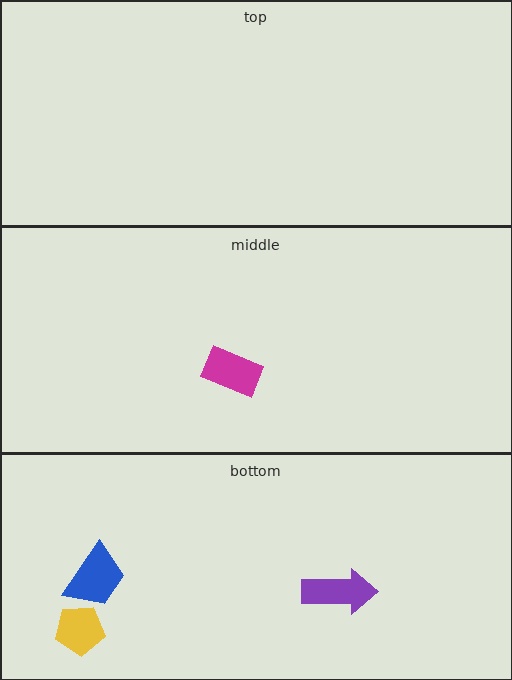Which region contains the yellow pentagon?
The bottom region.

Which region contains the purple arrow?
The bottom region.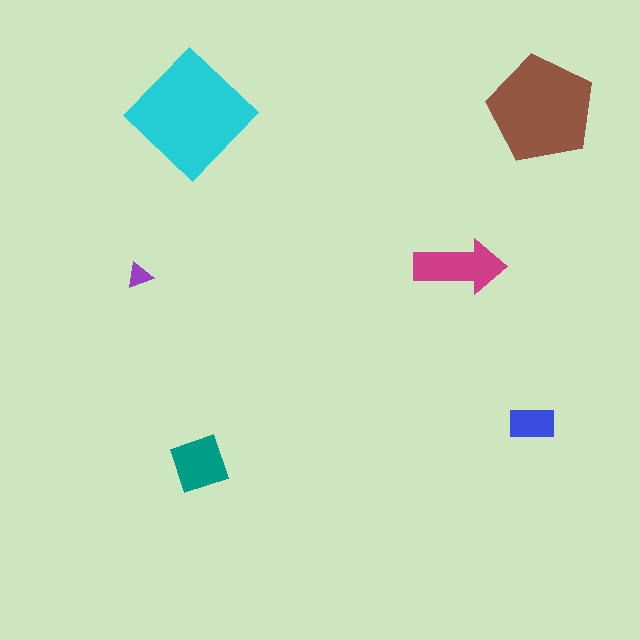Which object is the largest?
The cyan diamond.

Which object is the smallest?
The purple triangle.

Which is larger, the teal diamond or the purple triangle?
The teal diamond.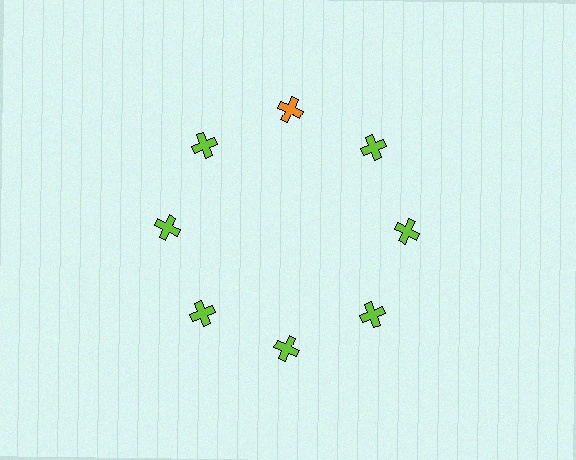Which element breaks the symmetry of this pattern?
The orange cross at roughly the 12 o'clock position breaks the symmetry. All other shapes are lime crosses.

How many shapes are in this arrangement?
There are 8 shapes arranged in a ring pattern.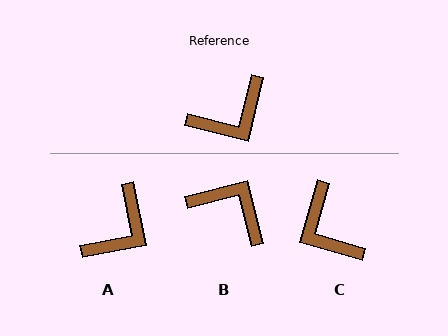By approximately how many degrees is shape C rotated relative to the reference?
Approximately 93 degrees clockwise.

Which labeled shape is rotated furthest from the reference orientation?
B, about 118 degrees away.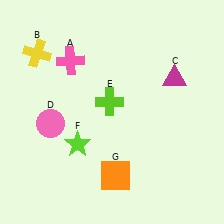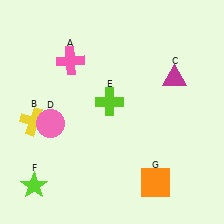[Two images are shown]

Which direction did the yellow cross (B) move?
The yellow cross (B) moved down.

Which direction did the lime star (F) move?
The lime star (F) moved left.